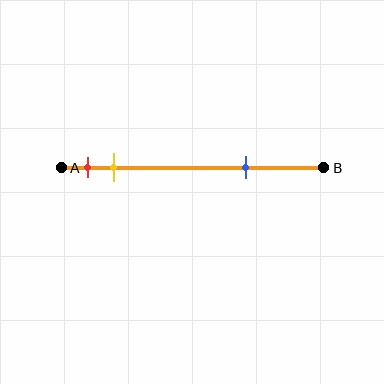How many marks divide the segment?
There are 3 marks dividing the segment.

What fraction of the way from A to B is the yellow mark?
The yellow mark is approximately 20% (0.2) of the way from A to B.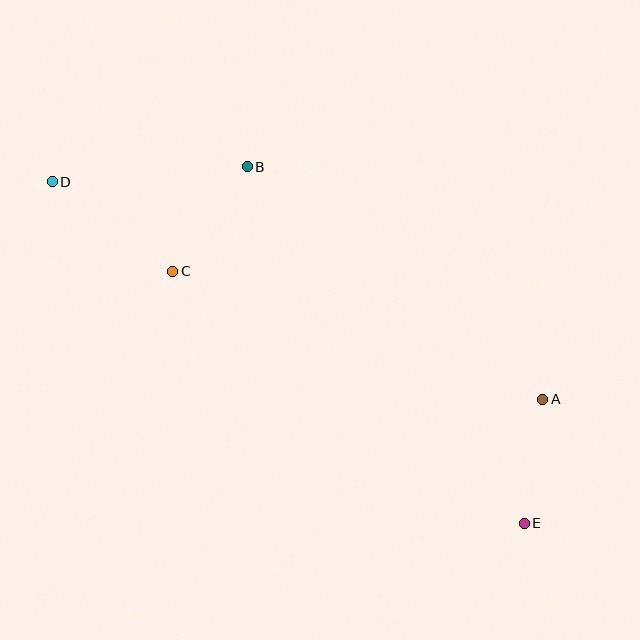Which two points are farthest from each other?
Points D and E are farthest from each other.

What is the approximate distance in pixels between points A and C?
The distance between A and C is approximately 391 pixels.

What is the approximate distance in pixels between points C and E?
The distance between C and E is approximately 433 pixels.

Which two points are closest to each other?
Points A and E are closest to each other.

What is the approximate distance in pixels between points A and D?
The distance between A and D is approximately 536 pixels.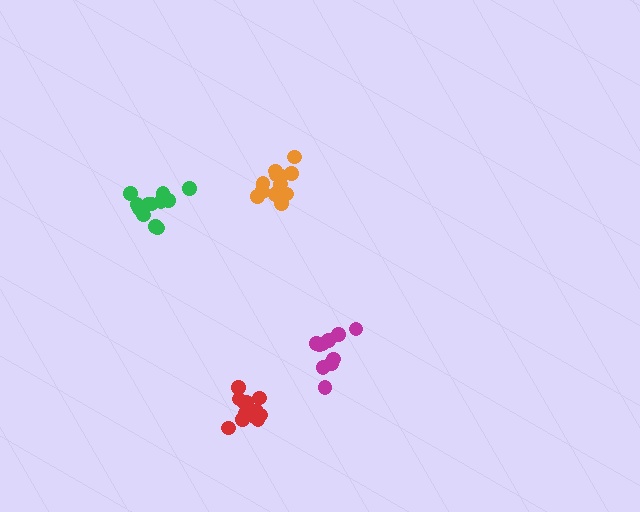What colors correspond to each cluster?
The clusters are colored: green, magenta, orange, red.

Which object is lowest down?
The red cluster is bottommost.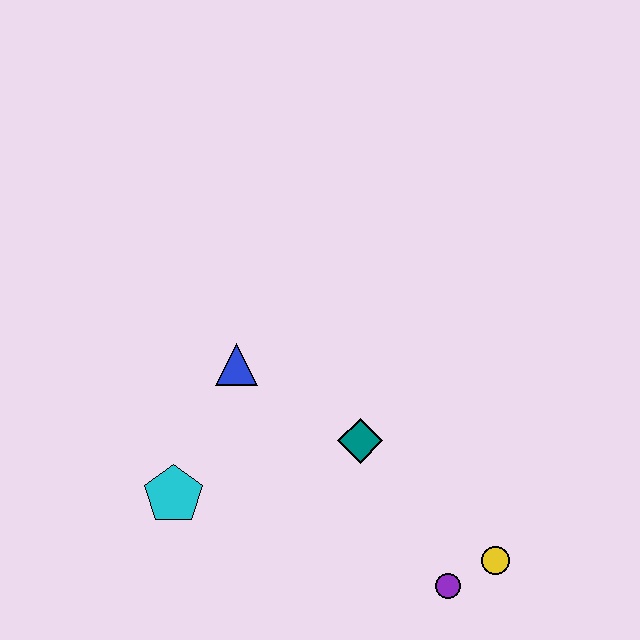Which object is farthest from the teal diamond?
The cyan pentagon is farthest from the teal diamond.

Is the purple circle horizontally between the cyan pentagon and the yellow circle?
Yes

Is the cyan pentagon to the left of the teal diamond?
Yes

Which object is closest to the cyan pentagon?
The blue triangle is closest to the cyan pentagon.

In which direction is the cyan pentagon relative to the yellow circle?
The cyan pentagon is to the left of the yellow circle.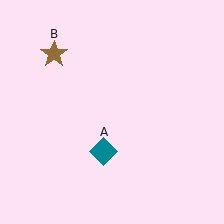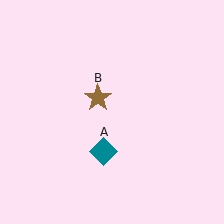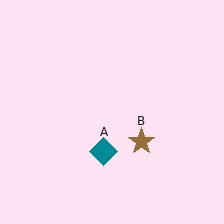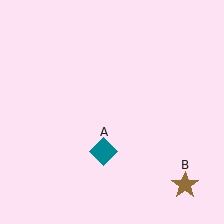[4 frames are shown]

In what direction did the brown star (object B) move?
The brown star (object B) moved down and to the right.